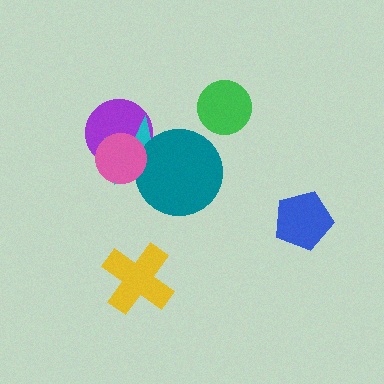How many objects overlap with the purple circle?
2 objects overlap with the purple circle.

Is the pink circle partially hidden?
No, no other shape covers it.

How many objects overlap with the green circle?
0 objects overlap with the green circle.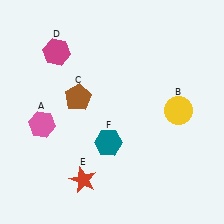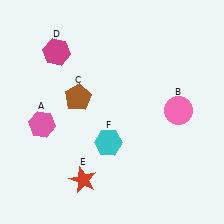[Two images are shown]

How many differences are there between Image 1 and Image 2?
There are 2 differences between the two images.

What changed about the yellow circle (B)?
In Image 1, B is yellow. In Image 2, it changed to pink.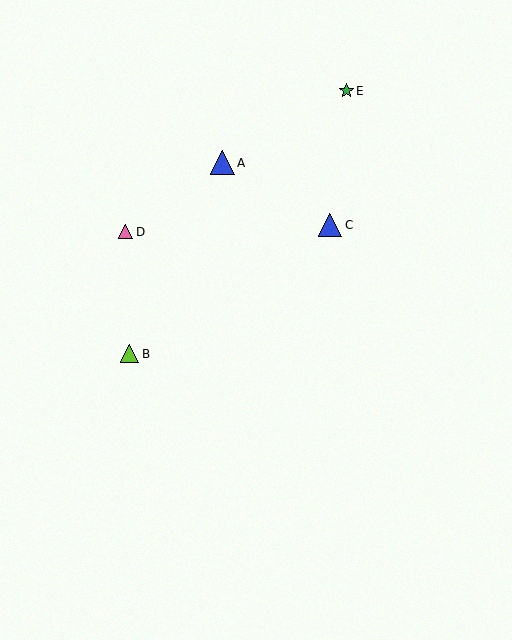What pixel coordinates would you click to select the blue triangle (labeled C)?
Click at (330, 225) to select the blue triangle C.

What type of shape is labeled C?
Shape C is a blue triangle.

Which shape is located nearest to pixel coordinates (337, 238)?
The blue triangle (labeled C) at (330, 225) is nearest to that location.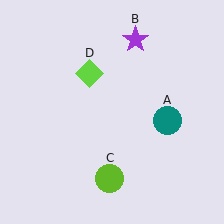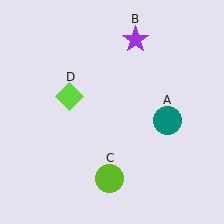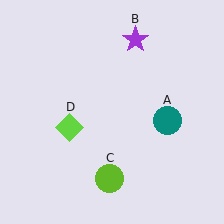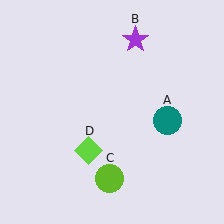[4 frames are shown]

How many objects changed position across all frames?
1 object changed position: lime diamond (object D).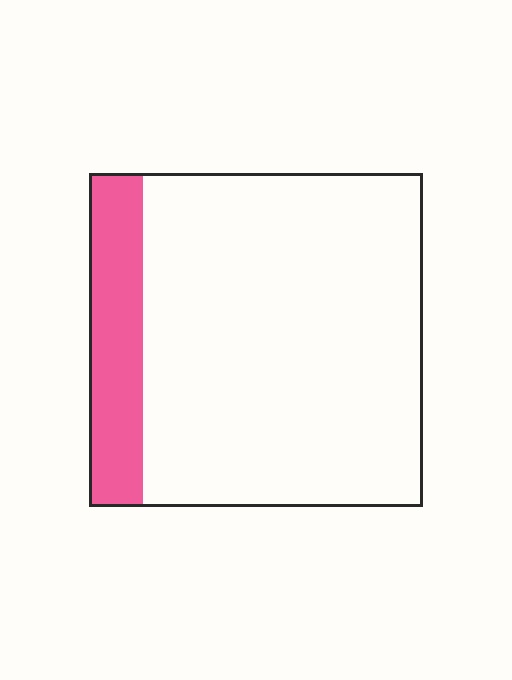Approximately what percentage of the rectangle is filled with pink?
Approximately 15%.